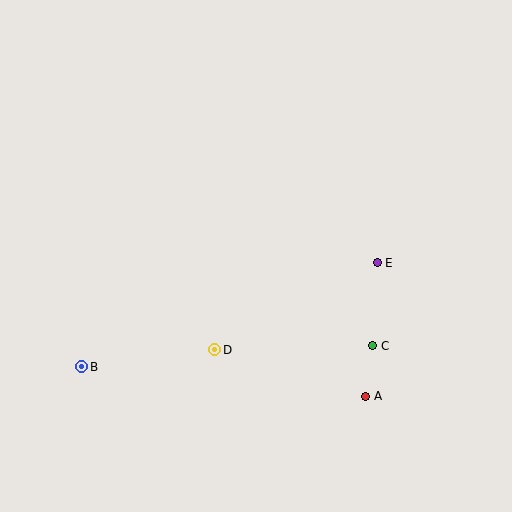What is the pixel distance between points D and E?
The distance between D and E is 184 pixels.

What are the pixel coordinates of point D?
Point D is at (215, 350).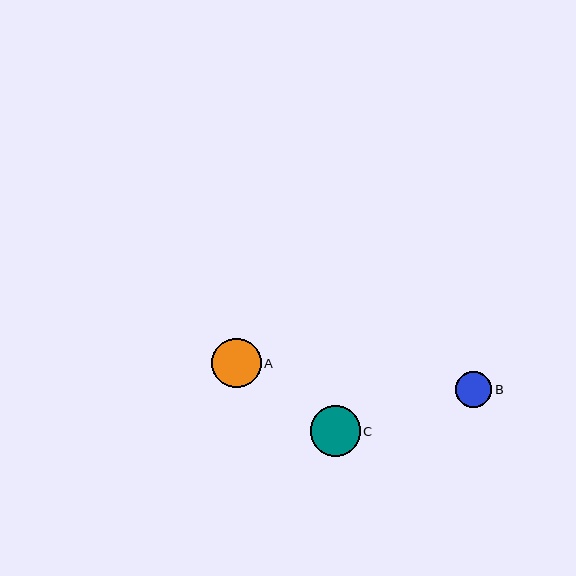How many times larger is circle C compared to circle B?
Circle C is approximately 1.4 times the size of circle B.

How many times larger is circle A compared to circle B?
Circle A is approximately 1.4 times the size of circle B.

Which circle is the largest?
Circle C is the largest with a size of approximately 50 pixels.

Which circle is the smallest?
Circle B is the smallest with a size of approximately 36 pixels.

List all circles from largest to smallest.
From largest to smallest: C, A, B.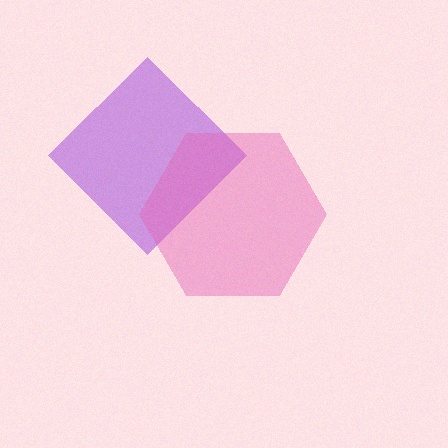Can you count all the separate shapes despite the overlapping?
Yes, there are 2 separate shapes.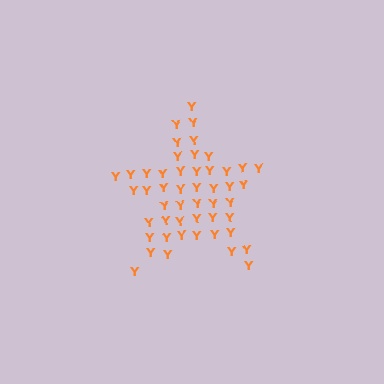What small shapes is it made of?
It is made of small letter Y's.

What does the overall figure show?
The overall figure shows a star.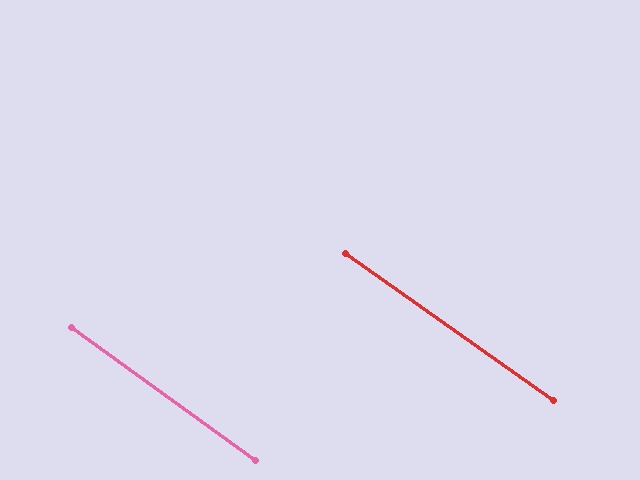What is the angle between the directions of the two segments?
Approximately 1 degree.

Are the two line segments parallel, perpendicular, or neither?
Parallel — their directions differ by only 0.5°.